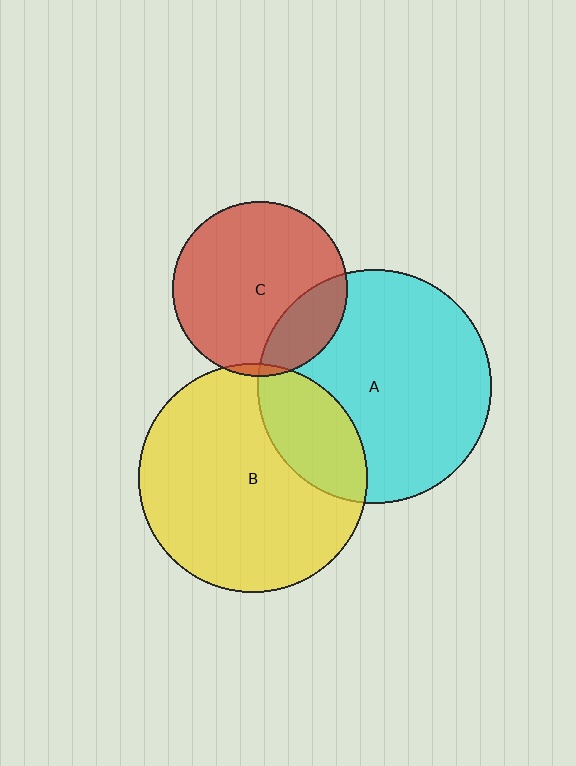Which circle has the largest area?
Circle A (cyan).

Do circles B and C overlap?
Yes.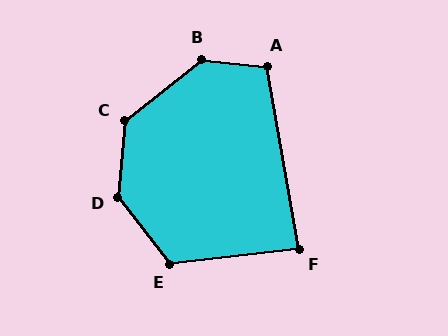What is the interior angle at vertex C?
Approximately 133 degrees (obtuse).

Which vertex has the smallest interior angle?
F, at approximately 87 degrees.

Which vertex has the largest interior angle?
D, at approximately 137 degrees.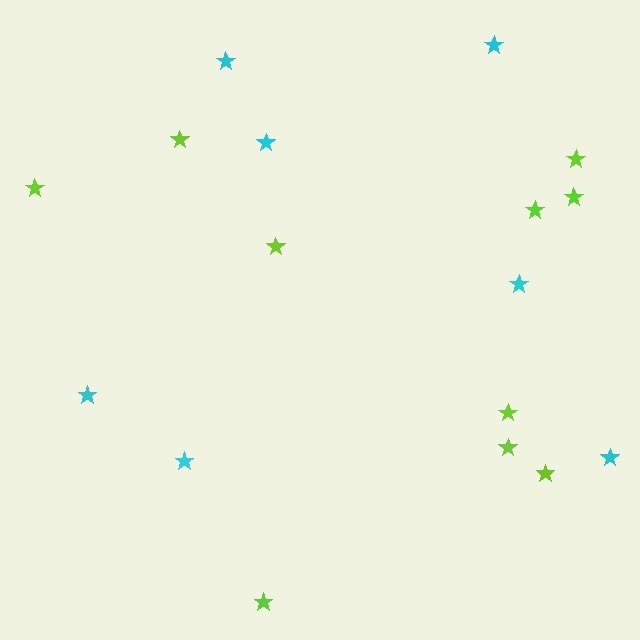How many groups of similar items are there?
There are 2 groups: one group of cyan stars (7) and one group of lime stars (10).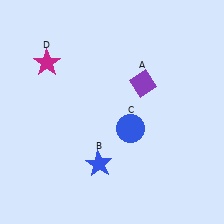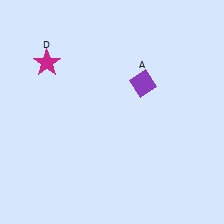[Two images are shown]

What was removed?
The blue star (B), the blue circle (C) were removed in Image 2.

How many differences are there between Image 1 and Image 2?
There are 2 differences between the two images.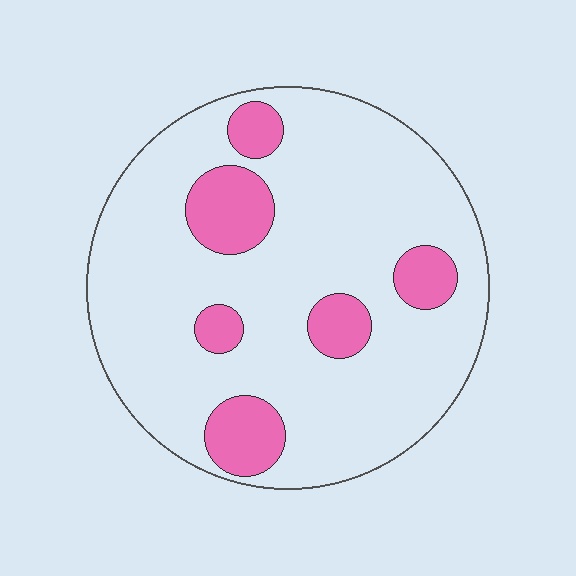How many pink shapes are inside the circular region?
6.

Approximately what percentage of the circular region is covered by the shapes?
Approximately 20%.